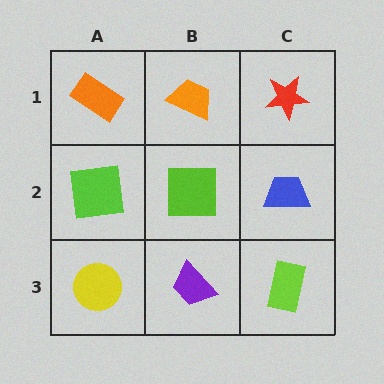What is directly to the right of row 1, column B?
A red star.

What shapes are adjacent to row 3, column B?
A lime square (row 2, column B), a yellow circle (row 3, column A), a lime rectangle (row 3, column C).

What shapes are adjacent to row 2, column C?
A red star (row 1, column C), a lime rectangle (row 3, column C), a lime square (row 2, column B).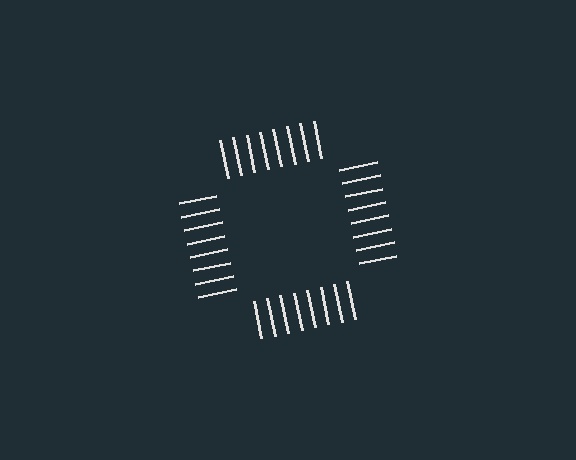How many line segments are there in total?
32 — 8 along each of the 4 edges.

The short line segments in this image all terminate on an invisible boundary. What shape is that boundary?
An illusory square — the line segments terminate on its edges but no continuous stroke is drawn.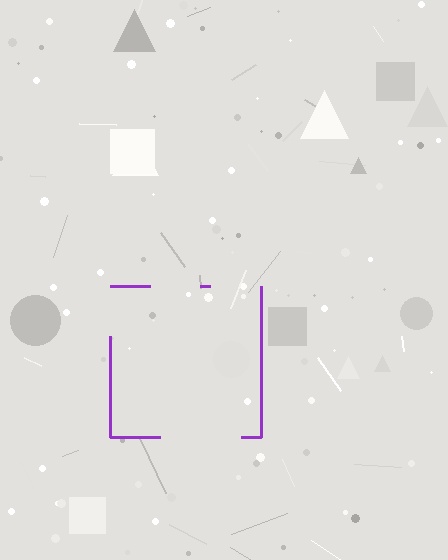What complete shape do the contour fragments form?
The contour fragments form a square.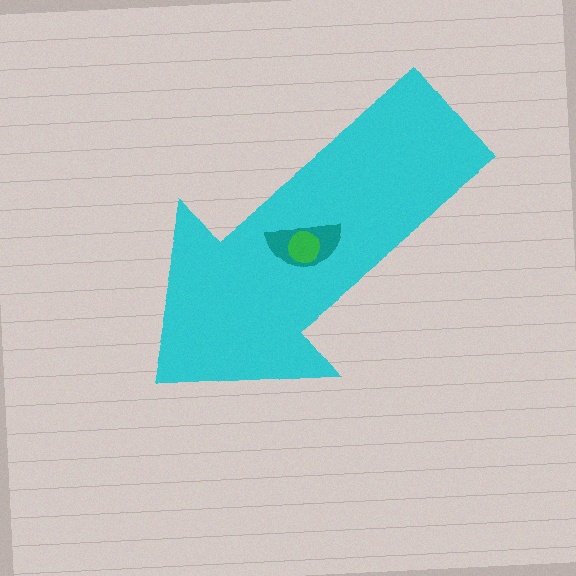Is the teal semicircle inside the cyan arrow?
Yes.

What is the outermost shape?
The cyan arrow.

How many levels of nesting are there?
3.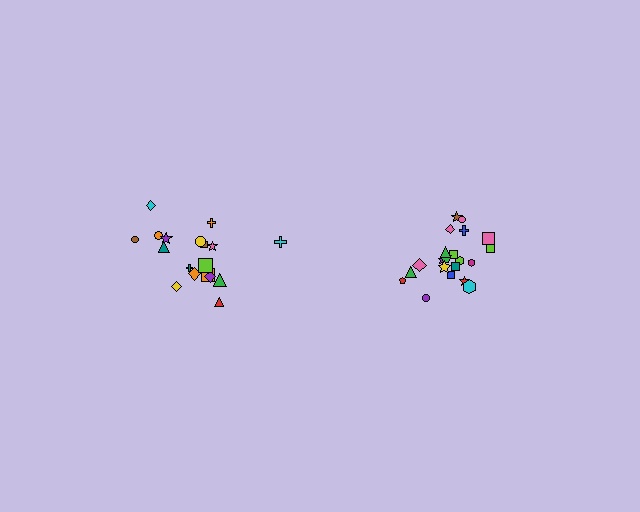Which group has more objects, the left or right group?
The right group.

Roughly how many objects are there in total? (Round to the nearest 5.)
Roughly 40 objects in total.